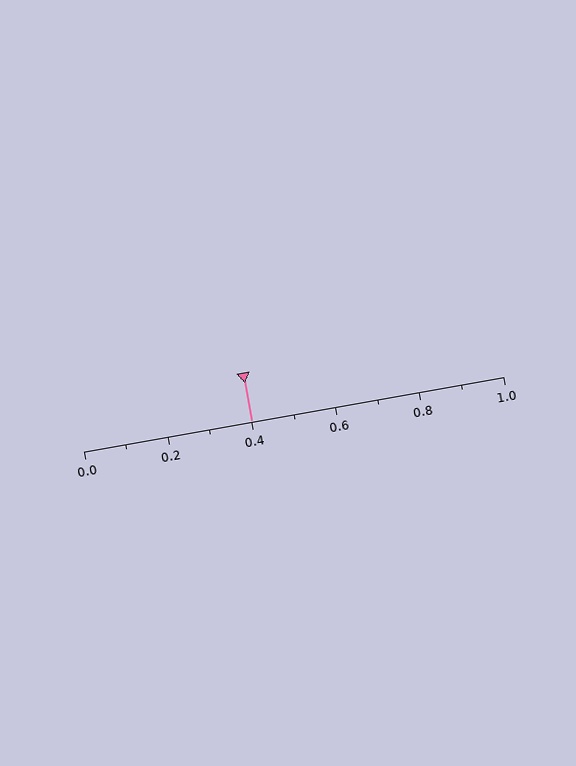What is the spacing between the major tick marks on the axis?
The major ticks are spaced 0.2 apart.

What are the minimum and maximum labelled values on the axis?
The axis runs from 0.0 to 1.0.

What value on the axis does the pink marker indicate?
The marker indicates approximately 0.4.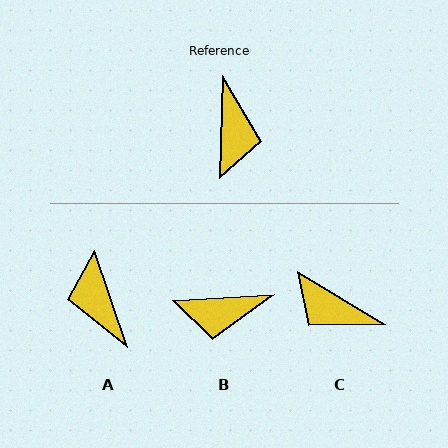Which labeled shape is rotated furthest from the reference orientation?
A, about 160 degrees away.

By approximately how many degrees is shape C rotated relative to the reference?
Approximately 120 degrees clockwise.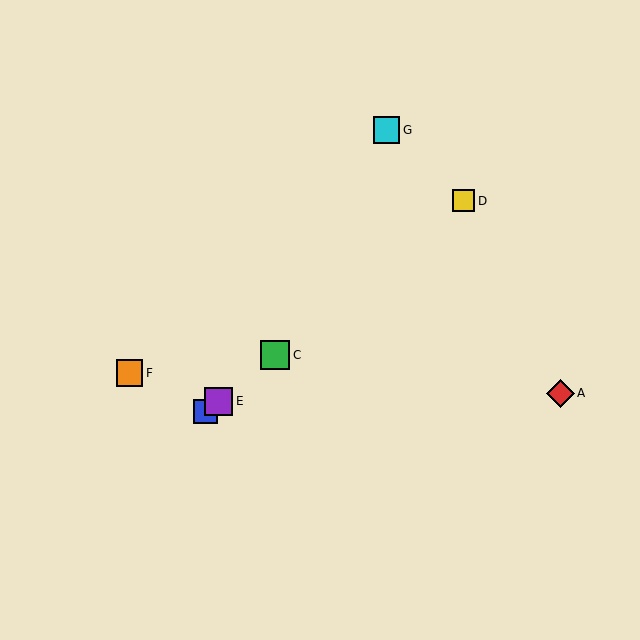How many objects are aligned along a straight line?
4 objects (B, C, D, E) are aligned along a straight line.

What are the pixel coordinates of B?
Object B is at (206, 412).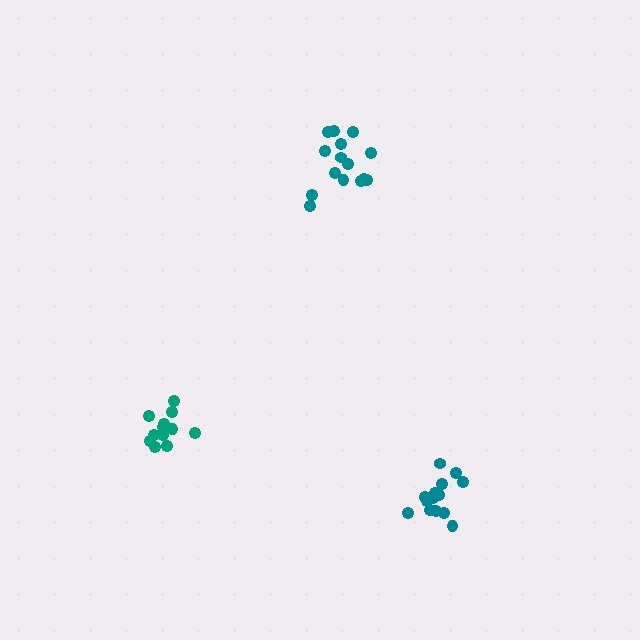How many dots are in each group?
Group 1: 13 dots, Group 2: 15 dots, Group 3: 14 dots (42 total).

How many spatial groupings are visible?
There are 3 spatial groupings.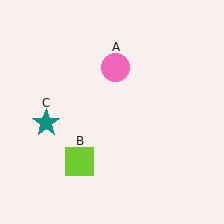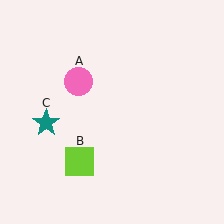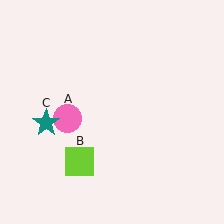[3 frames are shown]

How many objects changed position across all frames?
1 object changed position: pink circle (object A).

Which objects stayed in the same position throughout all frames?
Lime square (object B) and teal star (object C) remained stationary.